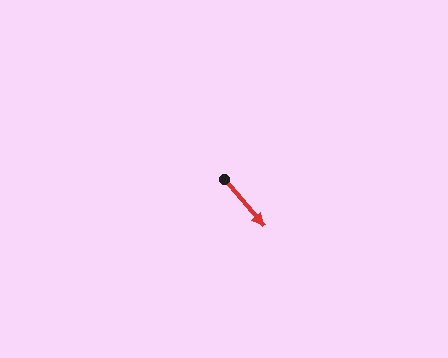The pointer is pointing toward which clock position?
Roughly 5 o'clock.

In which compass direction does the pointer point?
Southeast.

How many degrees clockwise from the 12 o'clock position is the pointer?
Approximately 140 degrees.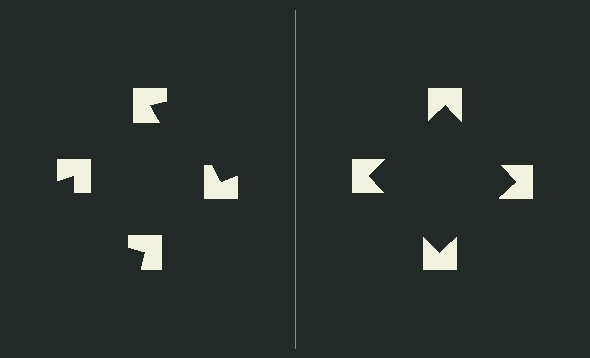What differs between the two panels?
The notched squares are positioned identically on both sides; only the wedge orientations differ. On the right they align to a square; on the left they are misaligned.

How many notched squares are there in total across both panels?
8 — 4 on each side.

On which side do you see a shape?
An illusory square appears on the right side. On the left side the wedge cuts are rotated, so no coherent shape forms.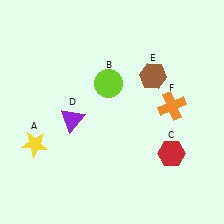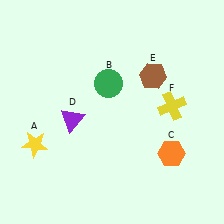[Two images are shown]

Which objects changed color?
B changed from lime to green. C changed from red to orange. F changed from orange to yellow.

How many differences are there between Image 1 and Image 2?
There are 3 differences between the two images.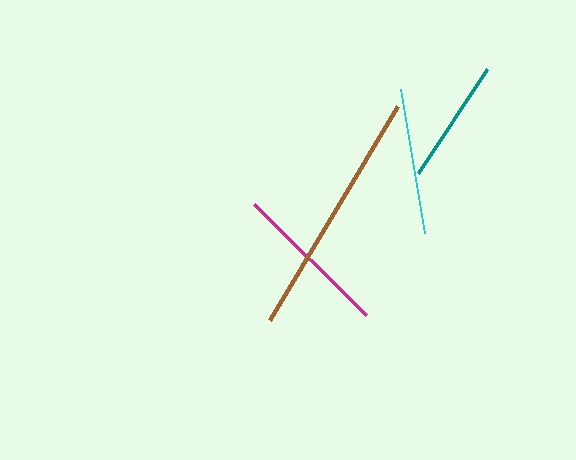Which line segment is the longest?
The brown line is the longest at approximately 250 pixels.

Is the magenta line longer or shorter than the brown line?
The brown line is longer than the magenta line.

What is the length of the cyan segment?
The cyan segment is approximately 146 pixels long.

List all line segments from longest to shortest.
From longest to shortest: brown, magenta, cyan, teal.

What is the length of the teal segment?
The teal segment is approximately 125 pixels long.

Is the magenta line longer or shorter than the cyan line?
The magenta line is longer than the cyan line.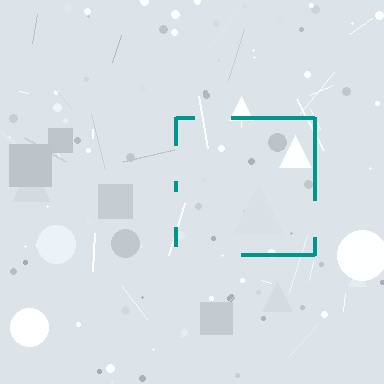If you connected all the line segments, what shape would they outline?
They would outline a square.